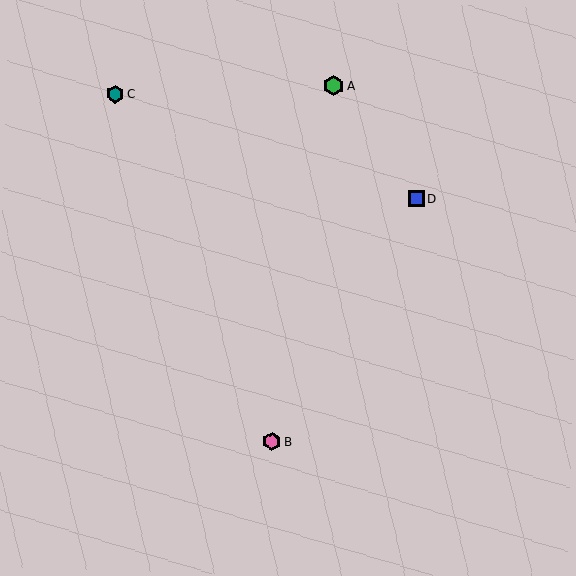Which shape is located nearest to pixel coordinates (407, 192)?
The blue square (labeled D) at (416, 199) is nearest to that location.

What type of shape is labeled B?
Shape B is a pink hexagon.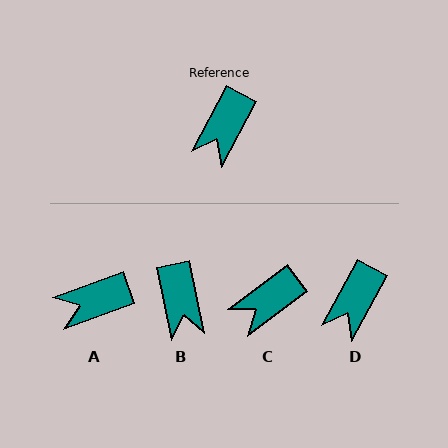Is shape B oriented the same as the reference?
No, it is off by about 40 degrees.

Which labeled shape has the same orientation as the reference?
D.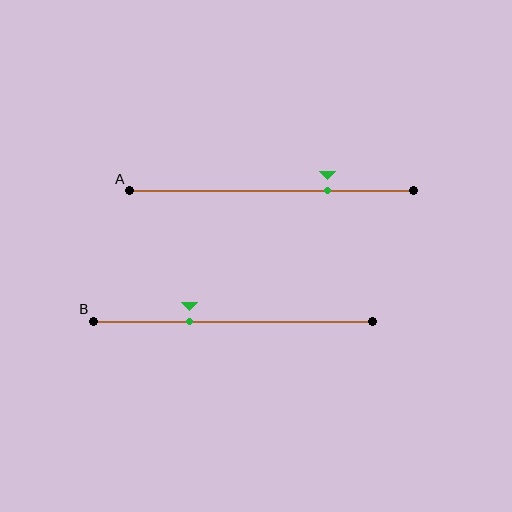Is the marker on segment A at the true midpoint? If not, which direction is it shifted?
No, the marker on segment A is shifted to the right by about 20% of the segment length.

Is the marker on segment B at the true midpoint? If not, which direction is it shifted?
No, the marker on segment B is shifted to the left by about 16% of the segment length.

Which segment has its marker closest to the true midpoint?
Segment B has its marker closest to the true midpoint.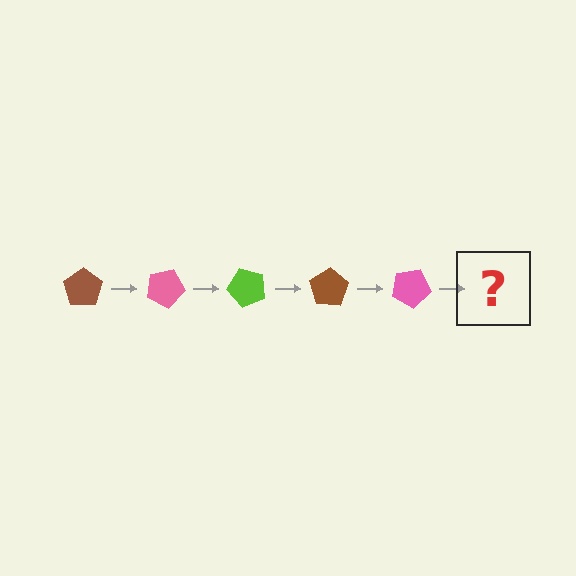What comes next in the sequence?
The next element should be a lime pentagon, rotated 125 degrees from the start.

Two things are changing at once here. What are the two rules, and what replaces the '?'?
The two rules are that it rotates 25 degrees each step and the color cycles through brown, pink, and lime. The '?' should be a lime pentagon, rotated 125 degrees from the start.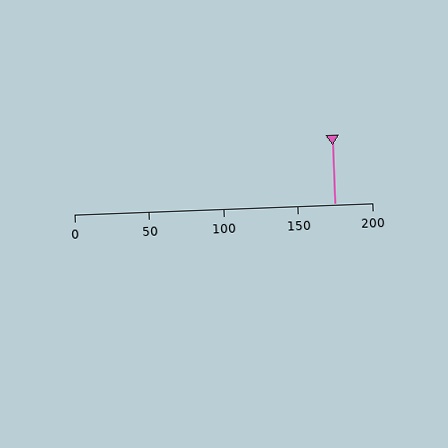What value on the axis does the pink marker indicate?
The marker indicates approximately 175.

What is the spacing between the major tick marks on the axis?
The major ticks are spaced 50 apart.